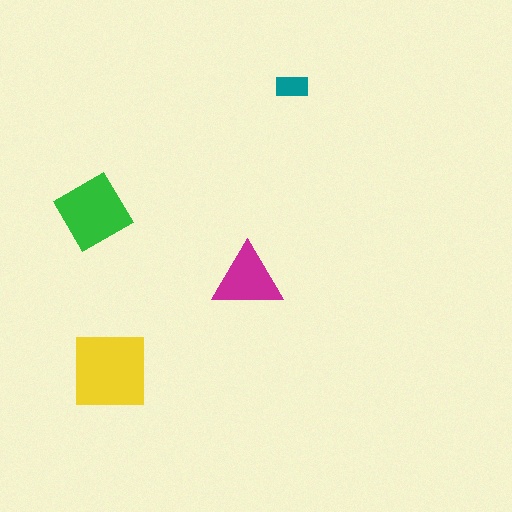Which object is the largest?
The yellow square.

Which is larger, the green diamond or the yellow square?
The yellow square.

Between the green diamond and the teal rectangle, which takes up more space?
The green diamond.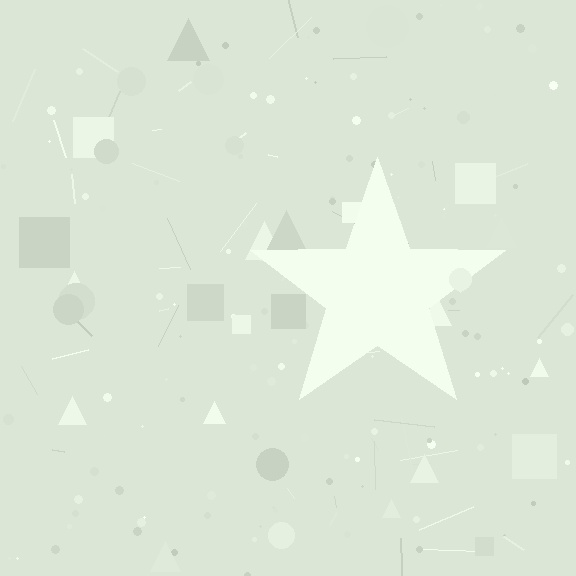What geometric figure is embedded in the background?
A star is embedded in the background.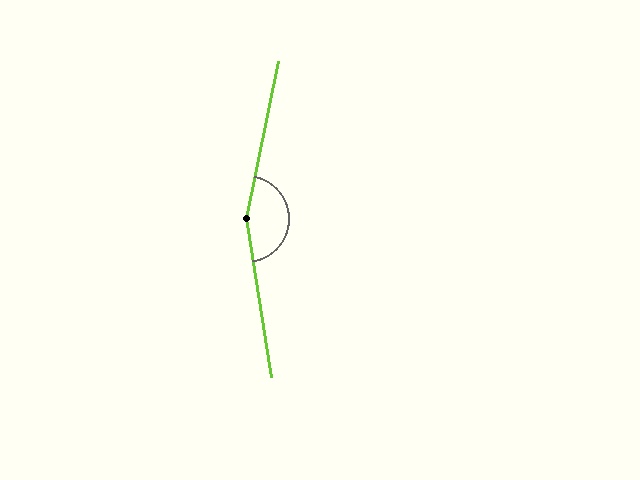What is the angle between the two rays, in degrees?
Approximately 159 degrees.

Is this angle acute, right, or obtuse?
It is obtuse.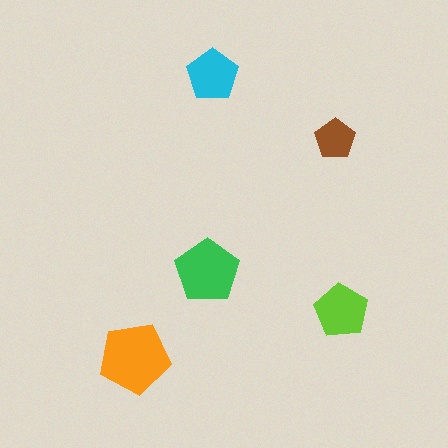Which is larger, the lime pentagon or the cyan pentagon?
The lime one.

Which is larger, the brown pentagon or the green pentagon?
The green one.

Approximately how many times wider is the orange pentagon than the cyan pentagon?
About 1.5 times wider.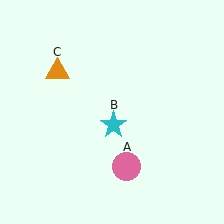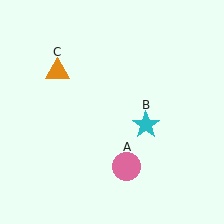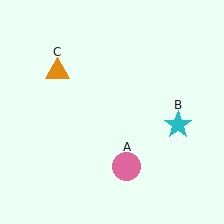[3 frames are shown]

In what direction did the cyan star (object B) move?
The cyan star (object B) moved right.